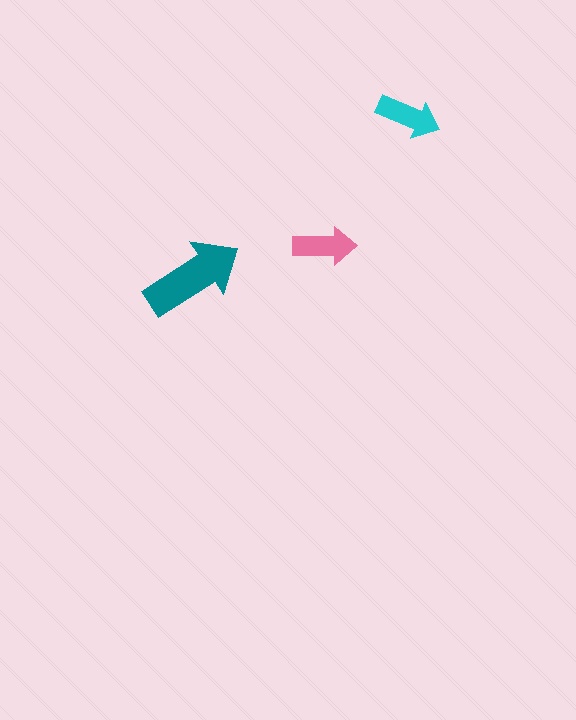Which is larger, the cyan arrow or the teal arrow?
The teal one.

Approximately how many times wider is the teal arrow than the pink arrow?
About 1.5 times wider.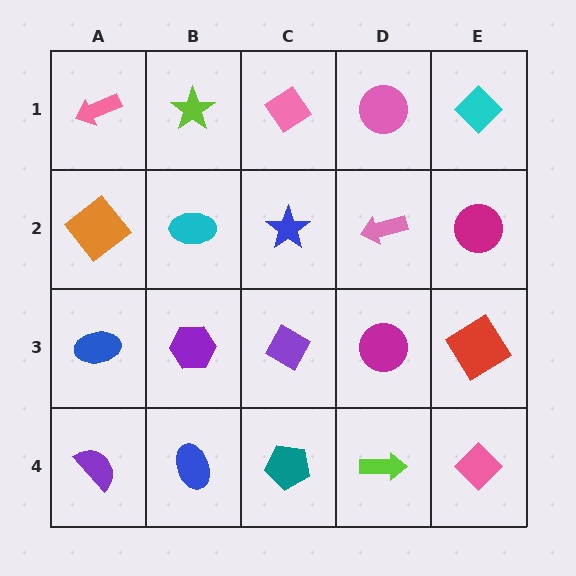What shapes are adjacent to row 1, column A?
An orange diamond (row 2, column A), a lime star (row 1, column B).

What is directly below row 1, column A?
An orange diamond.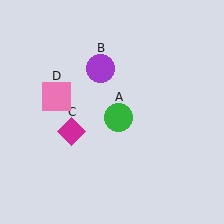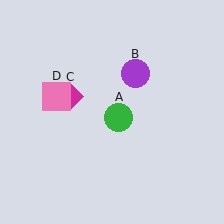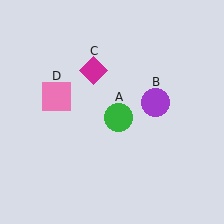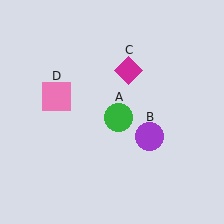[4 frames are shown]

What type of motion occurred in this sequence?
The purple circle (object B), magenta diamond (object C) rotated clockwise around the center of the scene.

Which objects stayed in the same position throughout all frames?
Green circle (object A) and pink square (object D) remained stationary.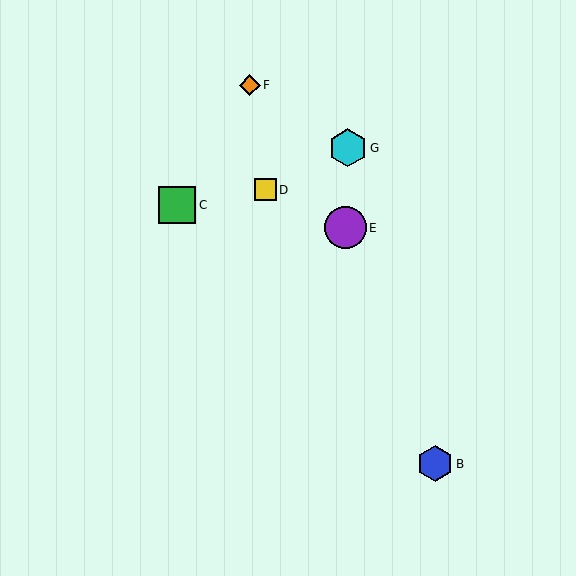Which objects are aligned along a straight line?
Objects A, B, C are aligned along a straight line.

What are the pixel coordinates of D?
Object D is at (266, 190).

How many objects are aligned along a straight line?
3 objects (A, B, C) are aligned along a straight line.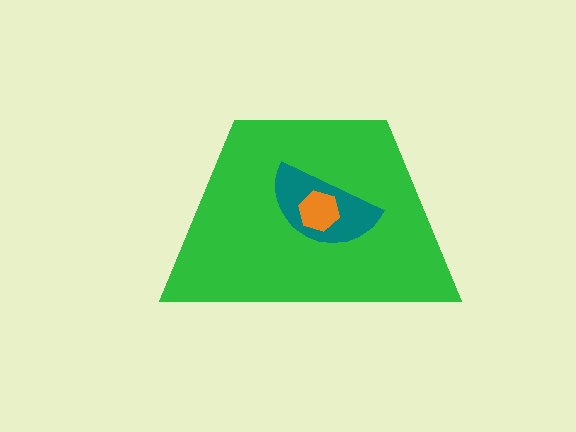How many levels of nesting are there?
3.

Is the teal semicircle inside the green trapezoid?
Yes.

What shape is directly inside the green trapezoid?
The teal semicircle.